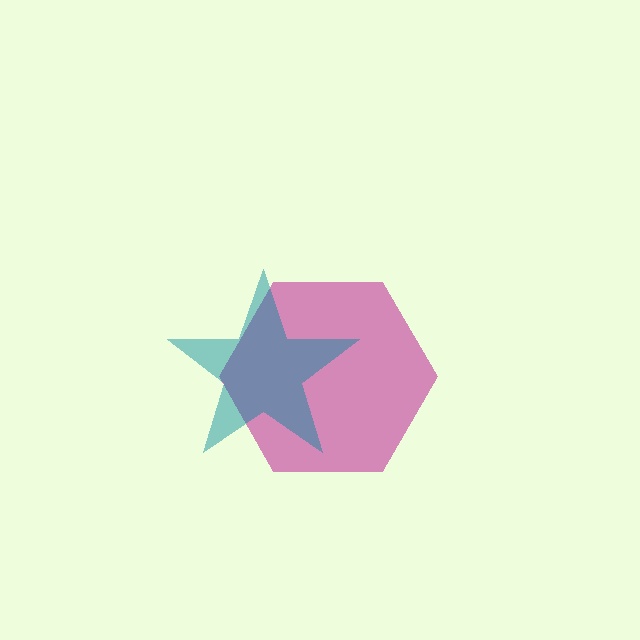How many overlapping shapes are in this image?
There are 2 overlapping shapes in the image.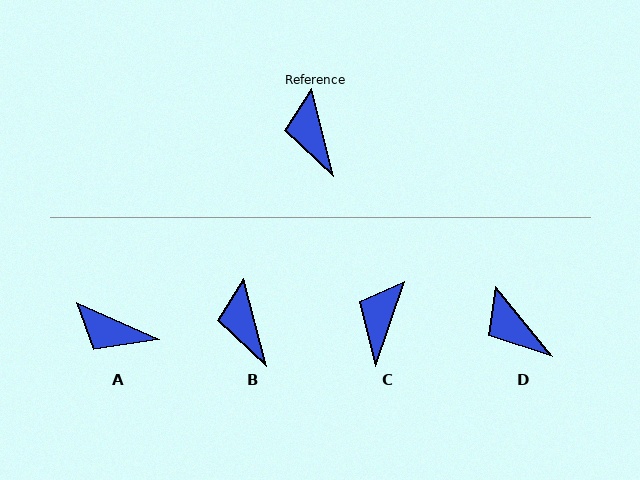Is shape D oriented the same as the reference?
No, it is off by about 25 degrees.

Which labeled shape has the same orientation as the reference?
B.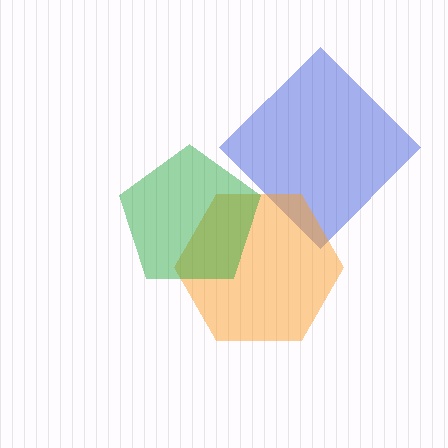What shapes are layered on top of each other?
The layered shapes are: a blue diamond, an orange hexagon, a green pentagon.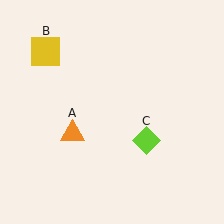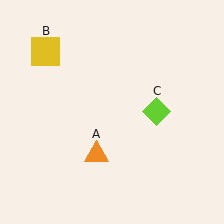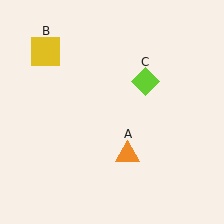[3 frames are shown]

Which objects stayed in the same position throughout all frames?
Yellow square (object B) remained stationary.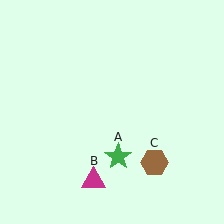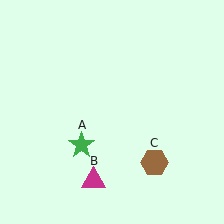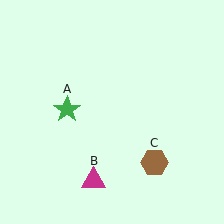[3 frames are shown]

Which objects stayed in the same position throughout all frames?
Magenta triangle (object B) and brown hexagon (object C) remained stationary.